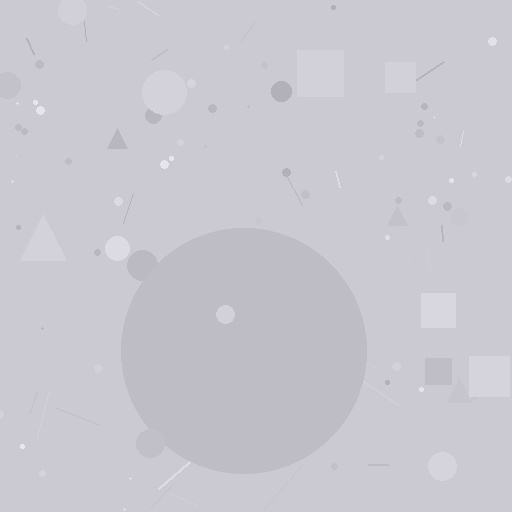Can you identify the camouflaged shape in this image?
The camouflaged shape is a circle.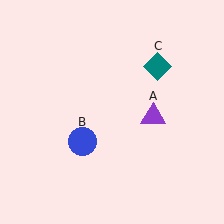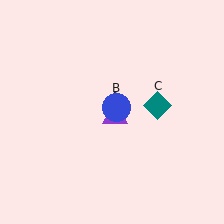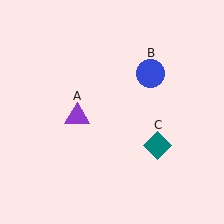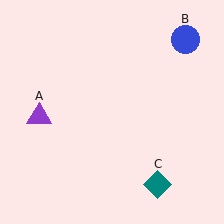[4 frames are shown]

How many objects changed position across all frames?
3 objects changed position: purple triangle (object A), blue circle (object B), teal diamond (object C).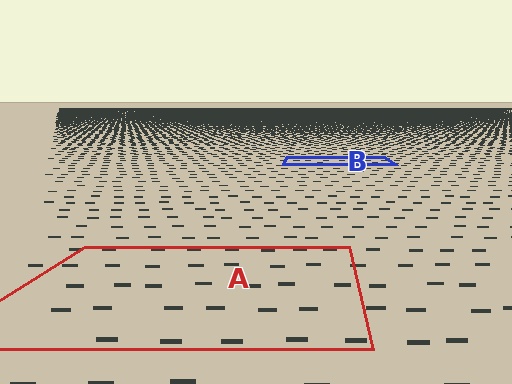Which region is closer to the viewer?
Region A is closer. The texture elements there are larger and more spread out.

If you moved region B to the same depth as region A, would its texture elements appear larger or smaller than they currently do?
They would appear larger. At a closer depth, the same texture elements are projected at a bigger on-screen size.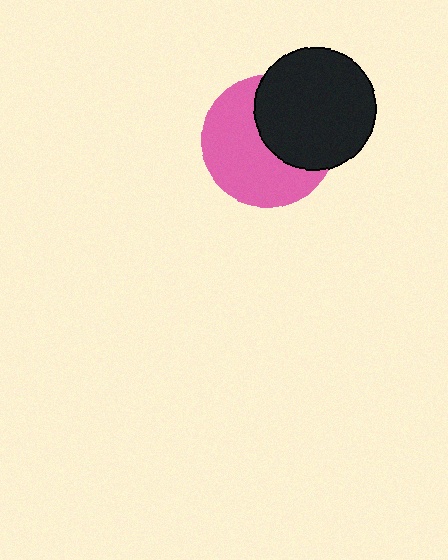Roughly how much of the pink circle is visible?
About half of it is visible (roughly 58%).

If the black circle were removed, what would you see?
You would see the complete pink circle.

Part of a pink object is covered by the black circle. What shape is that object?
It is a circle.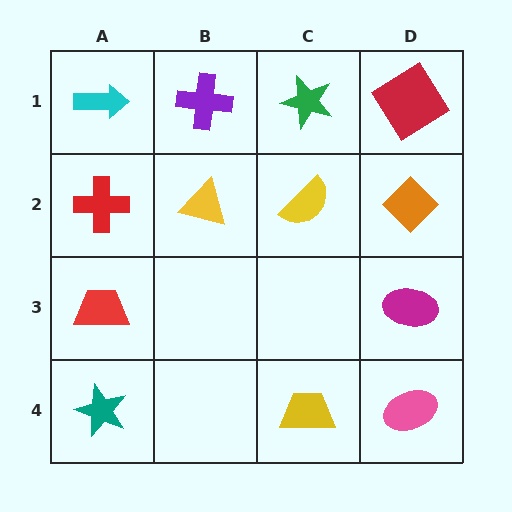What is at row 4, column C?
A yellow trapezoid.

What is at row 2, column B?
A yellow triangle.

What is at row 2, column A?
A red cross.